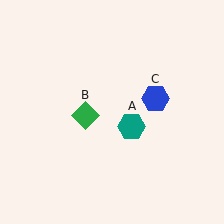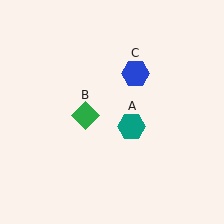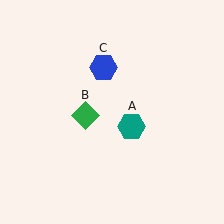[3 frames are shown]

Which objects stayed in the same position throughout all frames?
Teal hexagon (object A) and green diamond (object B) remained stationary.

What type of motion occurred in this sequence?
The blue hexagon (object C) rotated counterclockwise around the center of the scene.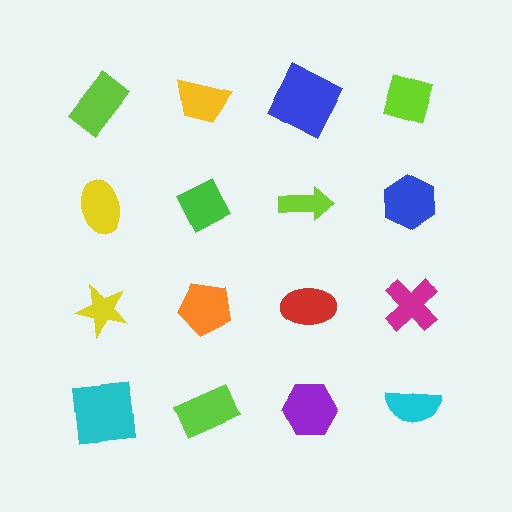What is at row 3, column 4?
A magenta cross.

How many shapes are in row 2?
4 shapes.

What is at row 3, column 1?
A yellow star.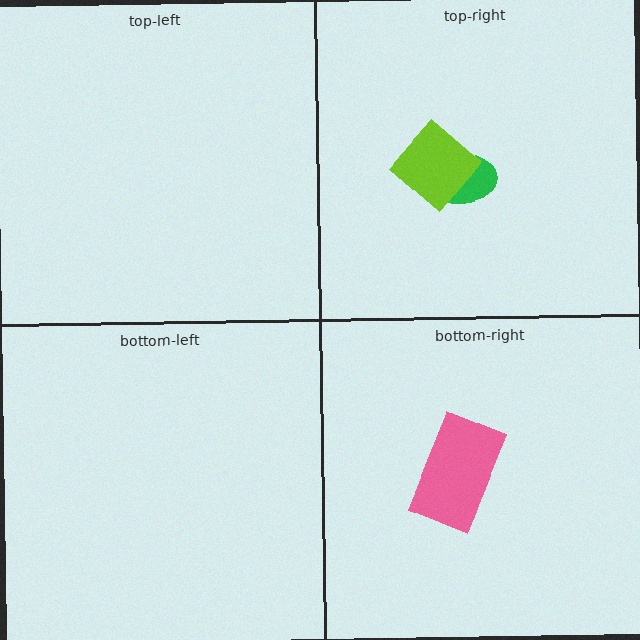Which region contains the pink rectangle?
The bottom-right region.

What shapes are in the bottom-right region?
The pink rectangle.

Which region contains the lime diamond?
The top-right region.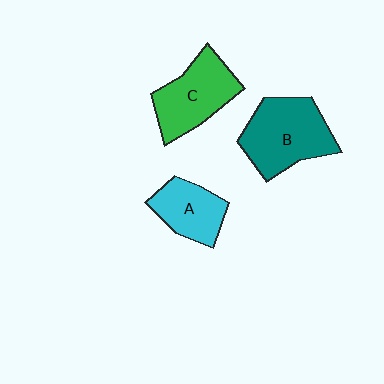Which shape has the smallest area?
Shape A (cyan).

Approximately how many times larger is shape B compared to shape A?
Approximately 1.6 times.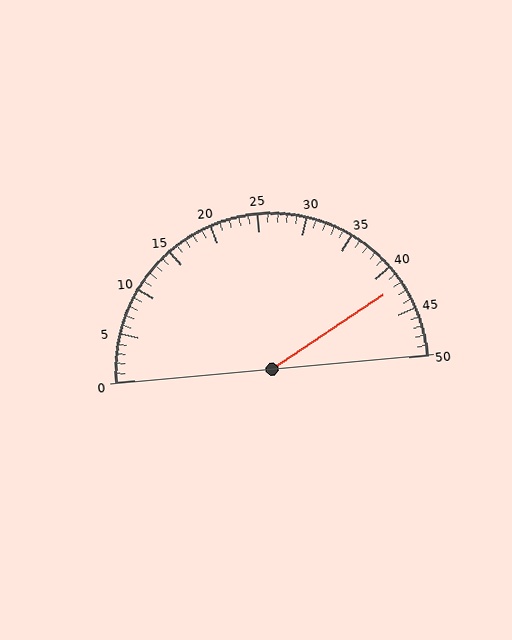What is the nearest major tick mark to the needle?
The nearest major tick mark is 40.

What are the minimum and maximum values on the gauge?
The gauge ranges from 0 to 50.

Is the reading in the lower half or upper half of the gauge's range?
The reading is in the upper half of the range (0 to 50).